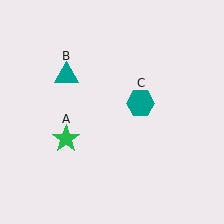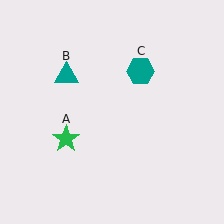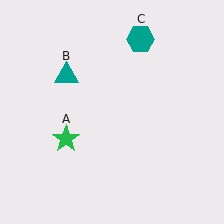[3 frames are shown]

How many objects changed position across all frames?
1 object changed position: teal hexagon (object C).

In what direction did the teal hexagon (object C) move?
The teal hexagon (object C) moved up.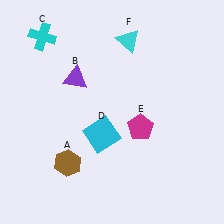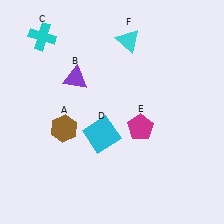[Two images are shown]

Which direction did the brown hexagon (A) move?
The brown hexagon (A) moved up.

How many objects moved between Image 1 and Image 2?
1 object moved between the two images.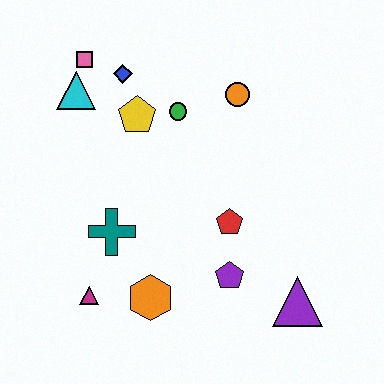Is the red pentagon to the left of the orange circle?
Yes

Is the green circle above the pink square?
No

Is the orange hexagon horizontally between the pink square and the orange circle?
Yes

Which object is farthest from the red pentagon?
The pink square is farthest from the red pentagon.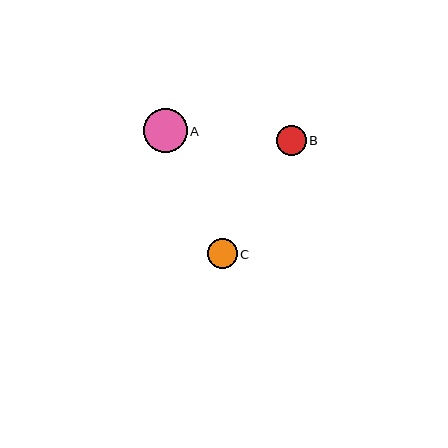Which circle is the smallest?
Circle B is the smallest with a size of approximately 30 pixels.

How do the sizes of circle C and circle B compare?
Circle C and circle B are approximately the same size.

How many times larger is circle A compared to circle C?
Circle A is approximately 1.5 times the size of circle C.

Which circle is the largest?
Circle A is the largest with a size of approximately 44 pixels.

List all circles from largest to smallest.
From largest to smallest: A, C, B.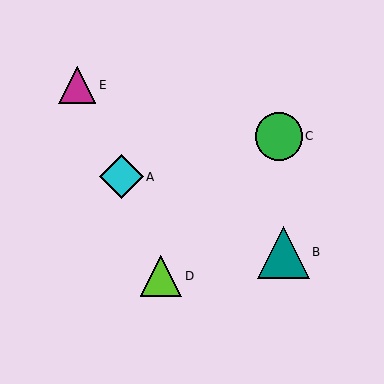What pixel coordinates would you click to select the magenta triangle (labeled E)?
Click at (77, 85) to select the magenta triangle E.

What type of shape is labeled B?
Shape B is a teal triangle.